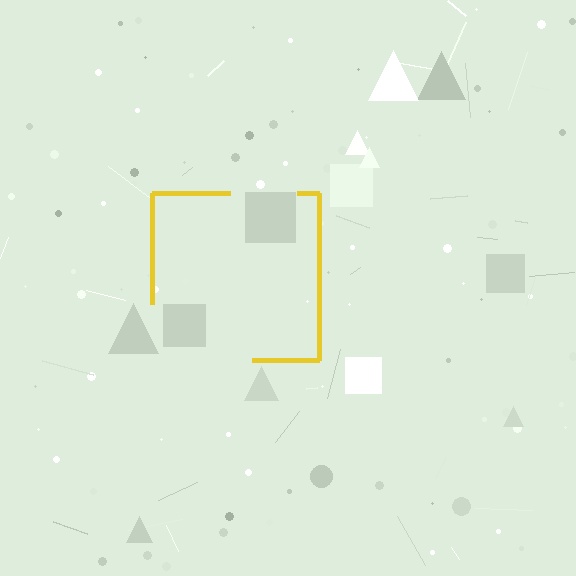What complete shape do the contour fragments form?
The contour fragments form a square.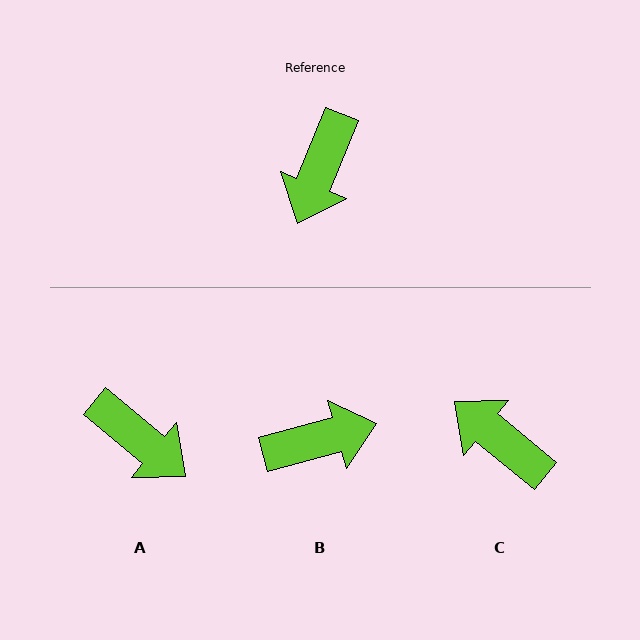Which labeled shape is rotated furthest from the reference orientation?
B, about 127 degrees away.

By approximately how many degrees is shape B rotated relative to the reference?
Approximately 127 degrees counter-clockwise.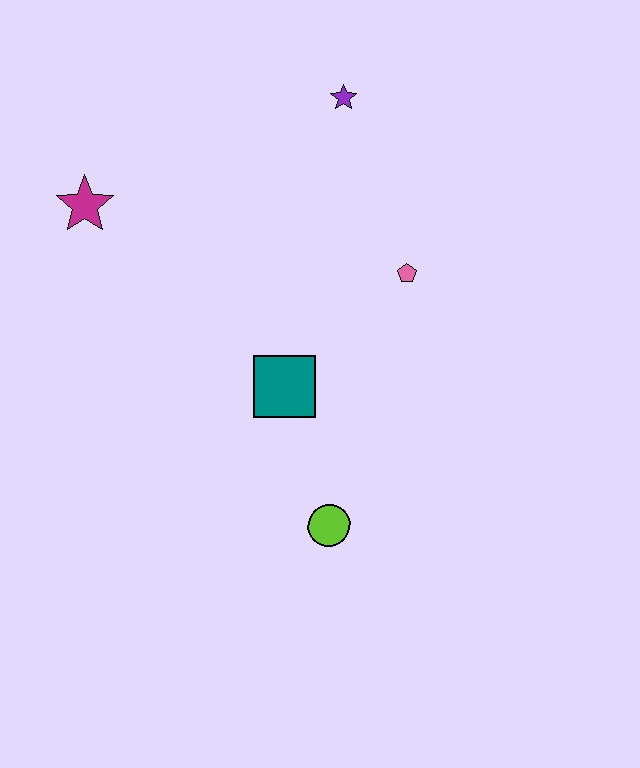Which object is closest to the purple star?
The pink pentagon is closest to the purple star.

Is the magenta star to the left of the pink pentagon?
Yes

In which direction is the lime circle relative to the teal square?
The lime circle is below the teal square.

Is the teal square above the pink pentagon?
No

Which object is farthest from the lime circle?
The purple star is farthest from the lime circle.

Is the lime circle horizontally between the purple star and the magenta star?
Yes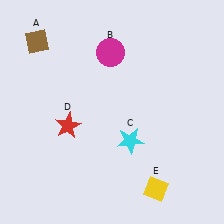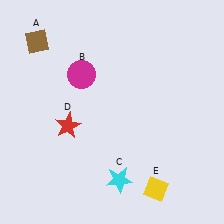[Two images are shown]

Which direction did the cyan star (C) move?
The cyan star (C) moved down.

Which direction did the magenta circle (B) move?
The magenta circle (B) moved left.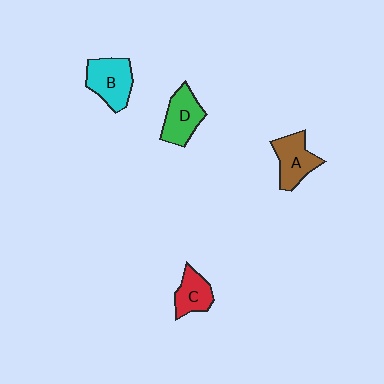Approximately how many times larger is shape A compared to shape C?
Approximately 1.3 times.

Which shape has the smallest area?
Shape C (red).